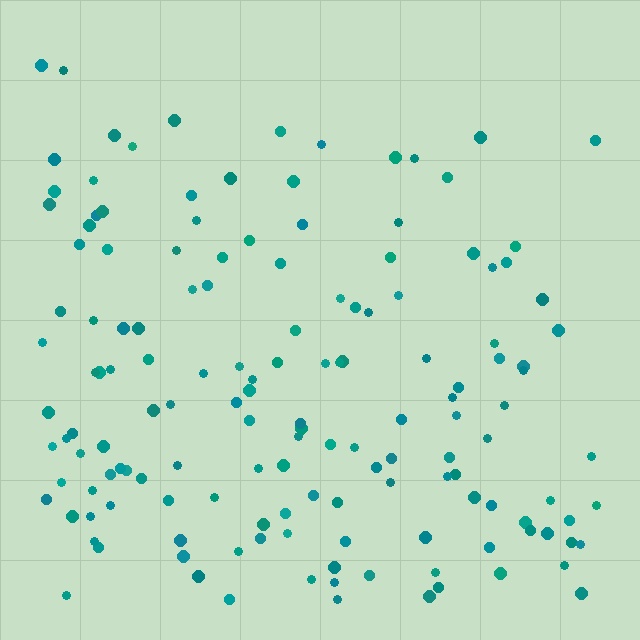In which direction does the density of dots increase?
From top to bottom, with the bottom side densest.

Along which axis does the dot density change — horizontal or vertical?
Vertical.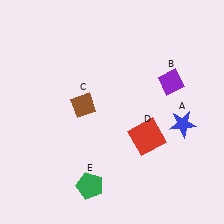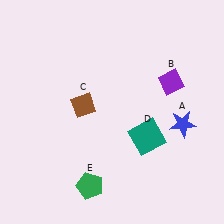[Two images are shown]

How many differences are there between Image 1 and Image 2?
There is 1 difference between the two images.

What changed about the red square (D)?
In Image 1, D is red. In Image 2, it changed to teal.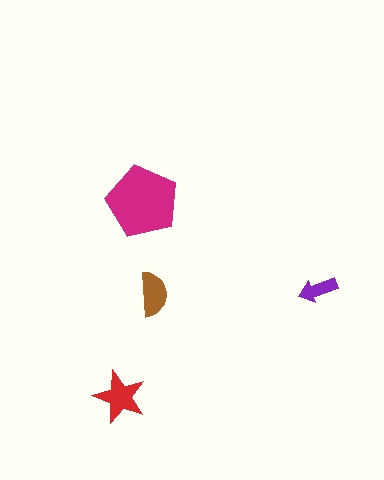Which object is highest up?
The magenta pentagon is topmost.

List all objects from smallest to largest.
The purple arrow, the brown semicircle, the red star, the magenta pentagon.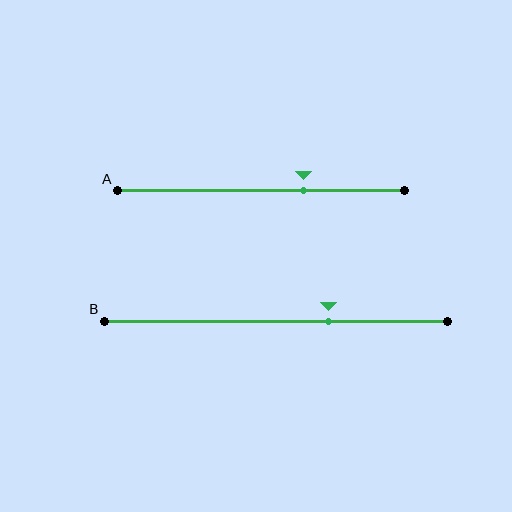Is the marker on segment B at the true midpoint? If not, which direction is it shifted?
No, the marker on segment B is shifted to the right by about 15% of the segment length.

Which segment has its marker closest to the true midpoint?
Segment A has its marker closest to the true midpoint.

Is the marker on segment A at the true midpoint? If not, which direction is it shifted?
No, the marker on segment A is shifted to the right by about 15% of the segment length.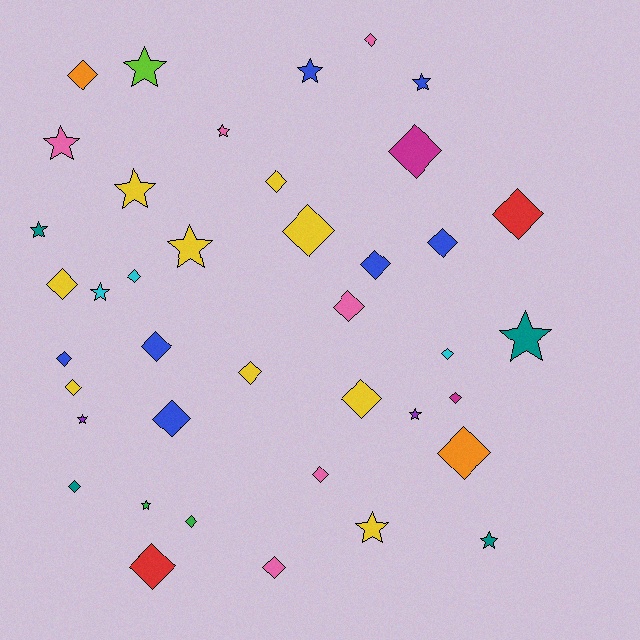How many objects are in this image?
There are 40 objects.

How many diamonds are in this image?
There are 25 diamonds.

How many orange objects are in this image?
There are 2 orange objects.